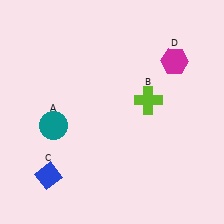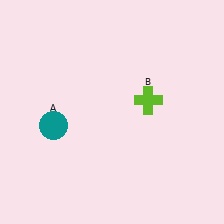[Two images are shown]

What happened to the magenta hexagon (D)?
The magenta hexagon (D) was removed in Image 2. It was in the top-right area of Image 1.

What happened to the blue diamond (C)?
The blue diamond (C) was removed in Image 2. It was in the bottom-left area of Image 1.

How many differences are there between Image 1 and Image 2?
There are 2 differences between the two images.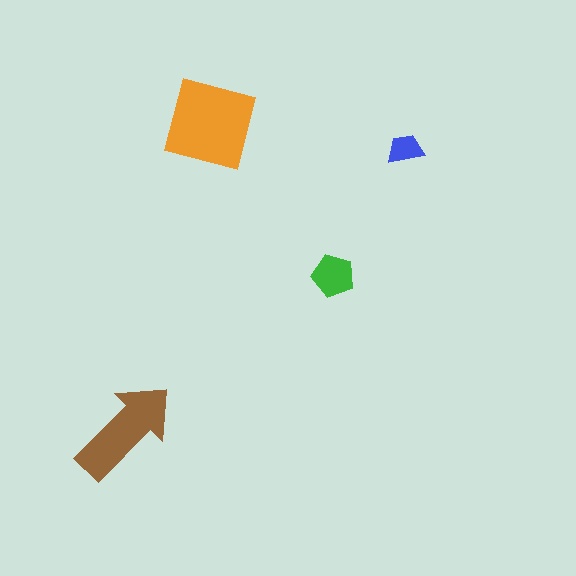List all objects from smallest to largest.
The blue trapezoid, the green pentagon, the brown arrow, the orange square.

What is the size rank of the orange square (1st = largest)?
1st.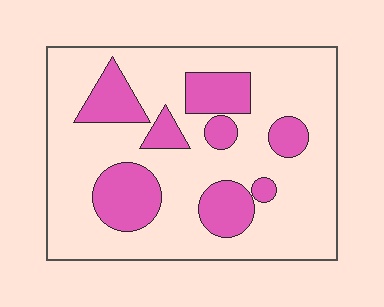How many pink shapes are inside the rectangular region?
8.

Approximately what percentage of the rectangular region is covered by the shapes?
Approximately 25%.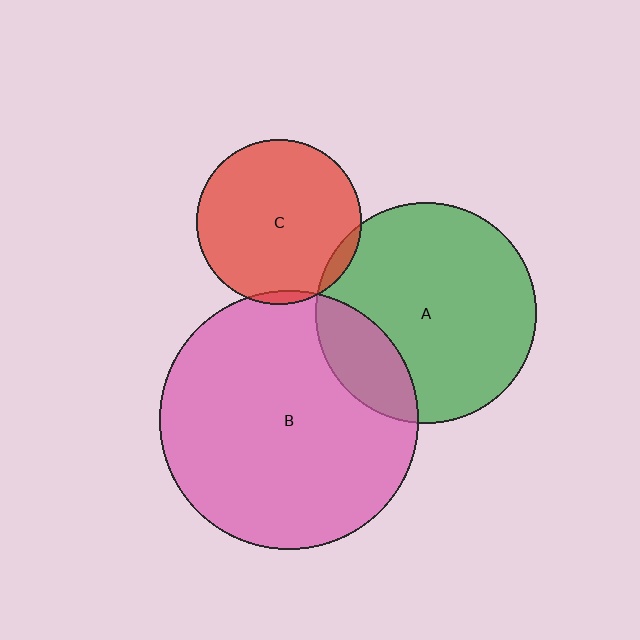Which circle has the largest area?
Circle B (pink).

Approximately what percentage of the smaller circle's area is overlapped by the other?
Approximately 20%.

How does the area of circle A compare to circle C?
Approximately 1.8 times.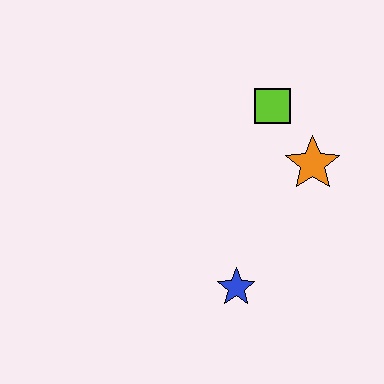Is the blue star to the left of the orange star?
Yes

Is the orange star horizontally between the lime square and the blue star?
No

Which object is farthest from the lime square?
The blue star is farthest from the lime square.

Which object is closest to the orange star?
The lime square is closest to the orange star.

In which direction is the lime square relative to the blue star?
The lime square is above the blue star.